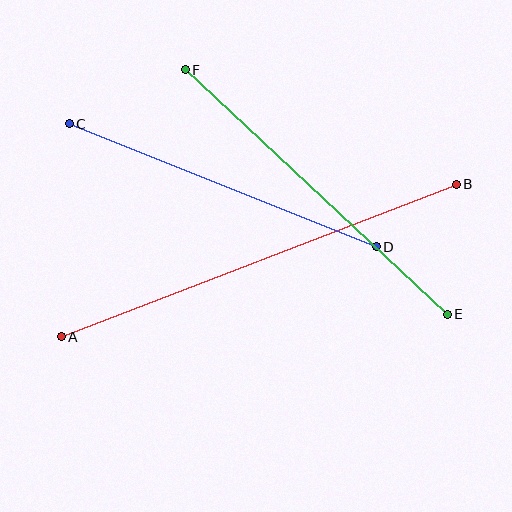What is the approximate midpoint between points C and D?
The midpoint is at approximately (223, 185) pixels.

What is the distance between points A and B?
The distance is approximately 423 pixels.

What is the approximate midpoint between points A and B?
The midpoint is at approximately (259, 260) pixels.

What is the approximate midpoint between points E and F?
The midpoint is at approximately (316, 192) pixels.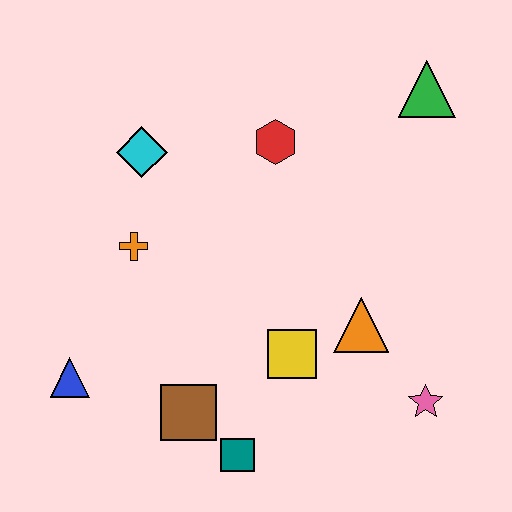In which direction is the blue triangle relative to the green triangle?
The blue triangle is to the left of the green triangle.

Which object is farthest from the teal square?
The green triangle is farthest from the teal square.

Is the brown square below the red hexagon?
Yes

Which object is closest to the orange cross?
The cyan diamond is closest to the orange cross.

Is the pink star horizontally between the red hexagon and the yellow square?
No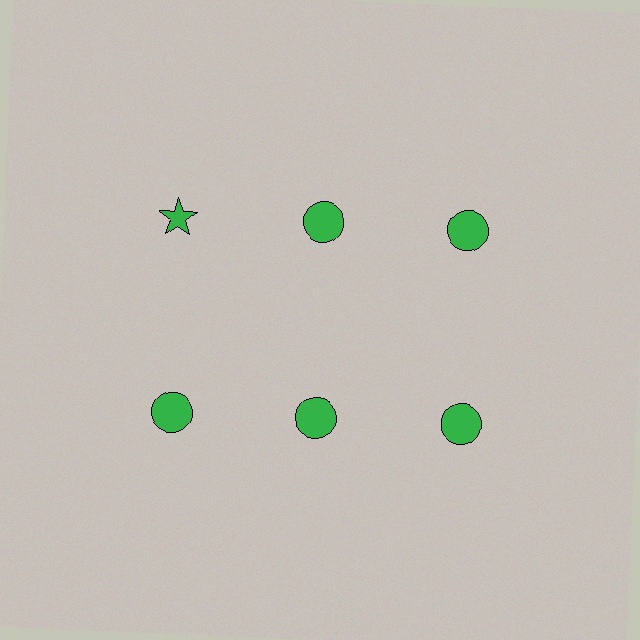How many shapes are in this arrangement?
There are 6 shapes arranged in a grid pattern.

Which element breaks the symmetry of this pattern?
The green star in the top row, leftmost column breaks the symmetry. All other shapes are green circles.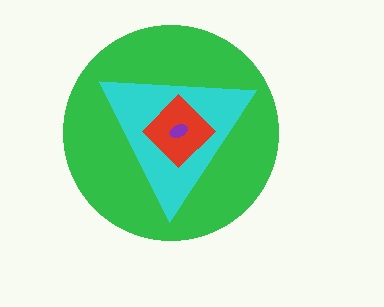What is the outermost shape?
The green circle.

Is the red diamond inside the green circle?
Yes.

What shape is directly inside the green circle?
The cyan triangle.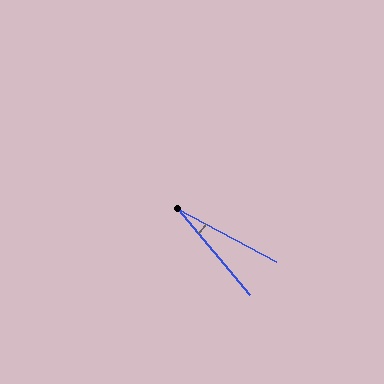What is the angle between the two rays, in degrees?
Approximately 22 degrees.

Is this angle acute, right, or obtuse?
It is acute.